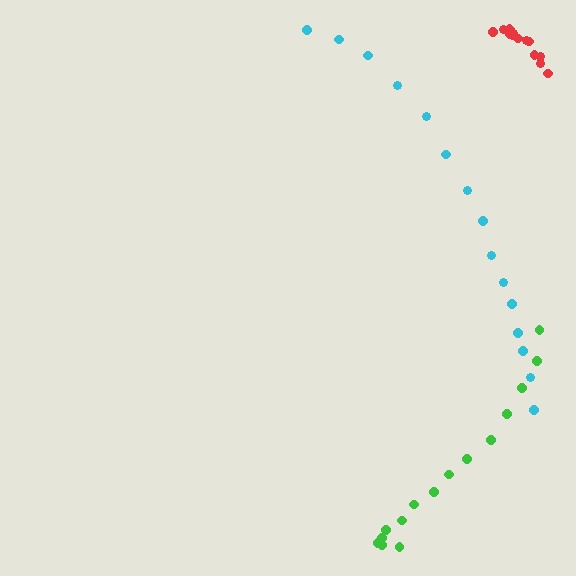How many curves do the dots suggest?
There are 3 distinct paths.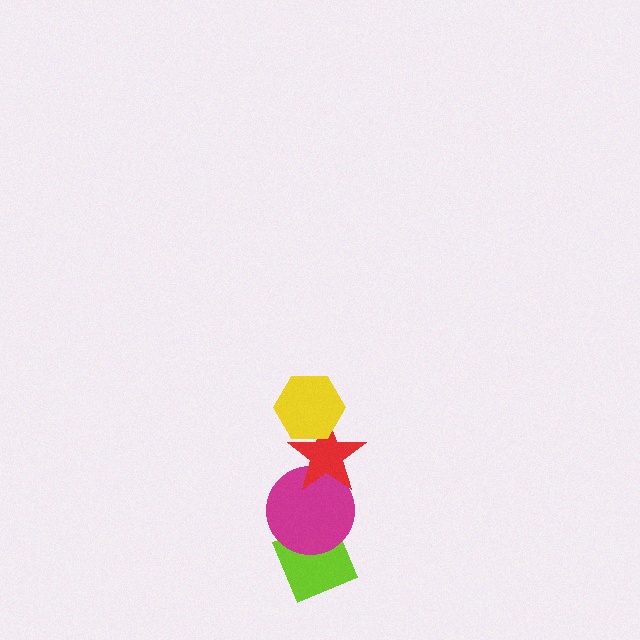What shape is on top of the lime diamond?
The magenta circle is on top of the lime diamond.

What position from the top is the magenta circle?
The magenta circle is 3rd from the top.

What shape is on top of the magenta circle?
The red star is on top of the magenta circle.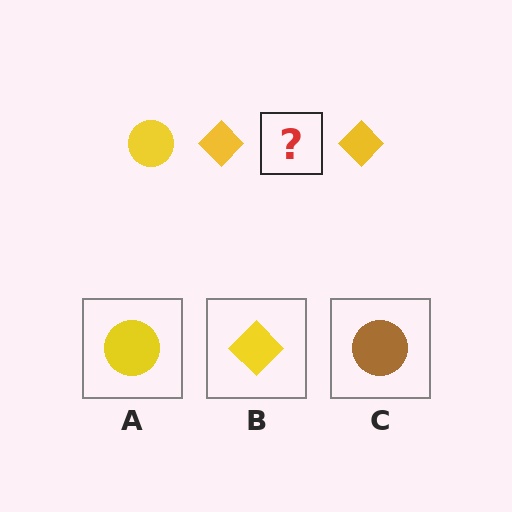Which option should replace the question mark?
Option A.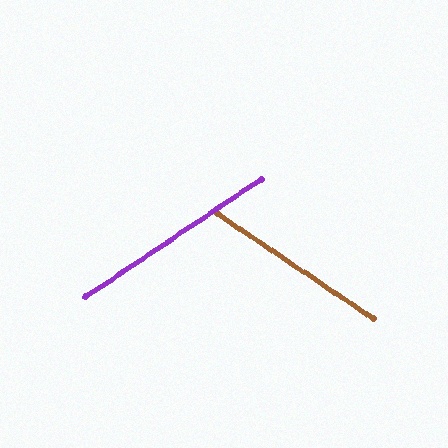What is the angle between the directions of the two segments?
Approximately 67 degrees.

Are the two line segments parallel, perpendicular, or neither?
Neither parallel nor perpendicular — they differ by about 67°.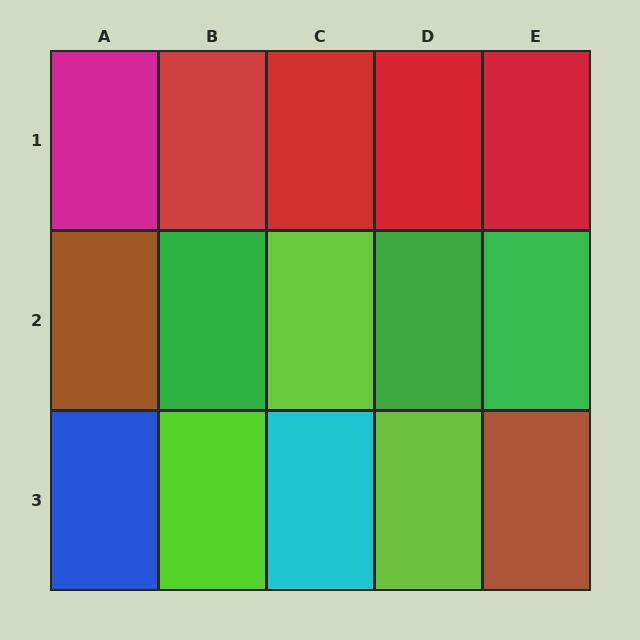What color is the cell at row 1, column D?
Red.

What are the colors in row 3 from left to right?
Blue, lime, cyan, lime, brown.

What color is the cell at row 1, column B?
Red.